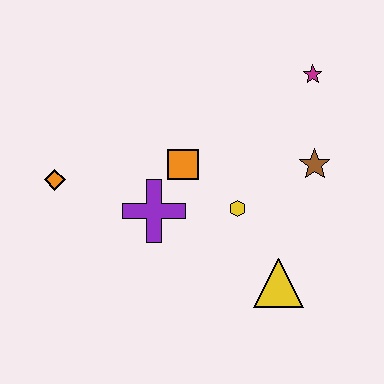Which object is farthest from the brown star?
The orange diamond is farthest from the brown star.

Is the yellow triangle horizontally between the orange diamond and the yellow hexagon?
No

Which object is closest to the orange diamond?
The purple cross is closest to the orange diamond.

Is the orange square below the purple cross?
No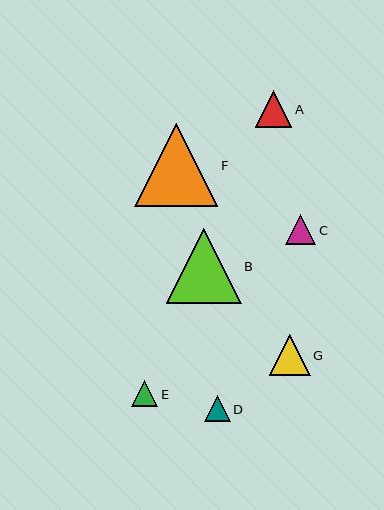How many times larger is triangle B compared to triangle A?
Triangle B is approximately 2.0 times the size of triangle A.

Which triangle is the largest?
Triangle F is the largest with a size of approximately 83 pixels.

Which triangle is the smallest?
Triangle E is the smallest with a size of approximately 26 pixels.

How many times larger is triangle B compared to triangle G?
Triangle B is approximately 1.8 times the size of triangle G.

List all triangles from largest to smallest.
From largest to smallest: F, B, G, A, C, D, E.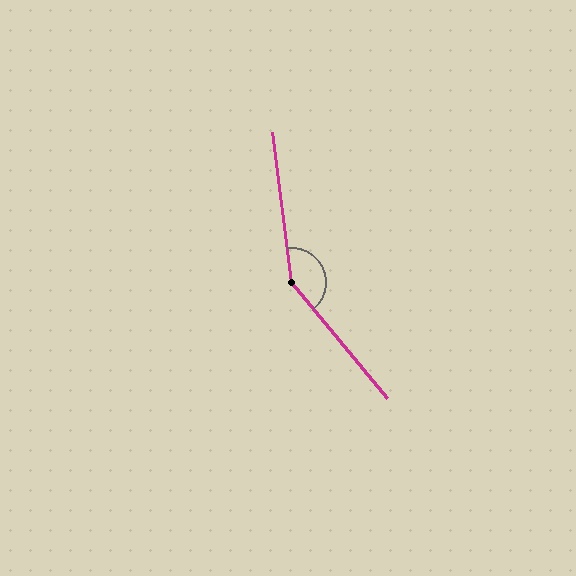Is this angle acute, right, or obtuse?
It is obtuse.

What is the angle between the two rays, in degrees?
Approximately 147 degrees.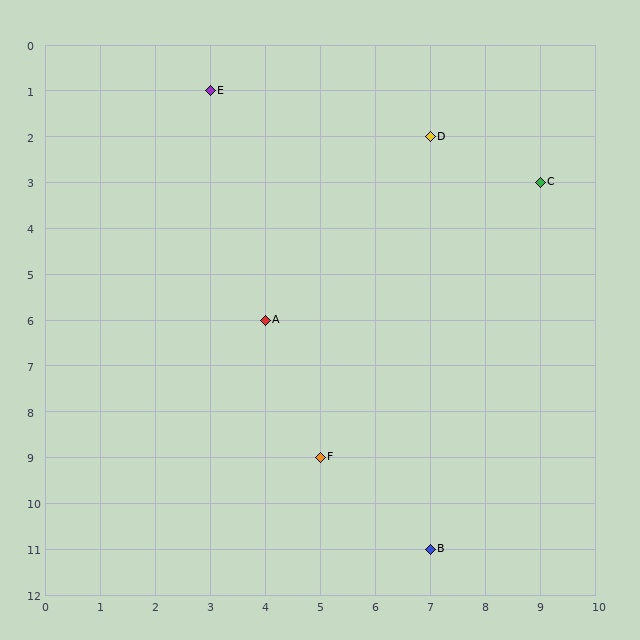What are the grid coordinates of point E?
Point E is at grid coordinates (3, 1).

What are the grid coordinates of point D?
Point D is at grid coordinates (7, 2).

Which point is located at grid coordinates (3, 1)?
Point E is at (3, 1).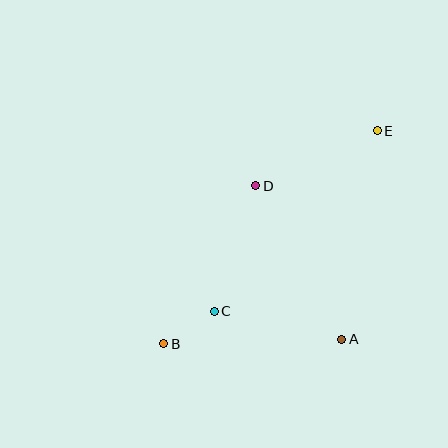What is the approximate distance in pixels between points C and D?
The distance between C and D is approximately 132 pixels.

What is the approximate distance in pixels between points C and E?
The distance between C and E is approximately 243 pixels.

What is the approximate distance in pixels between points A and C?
The distance between A and C is approximately 131 pixels.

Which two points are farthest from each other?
Points B and E are farthest from each other.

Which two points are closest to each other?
Points B and C are closest to each other.